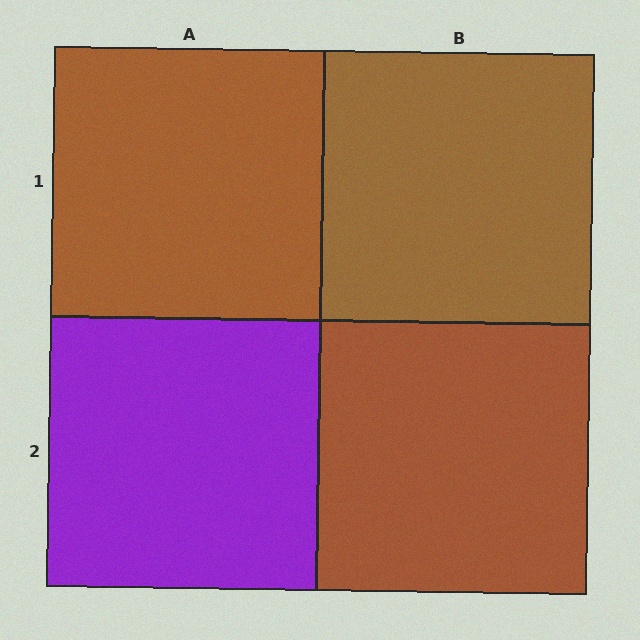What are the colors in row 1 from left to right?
Brown, brown.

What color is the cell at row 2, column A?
Purple.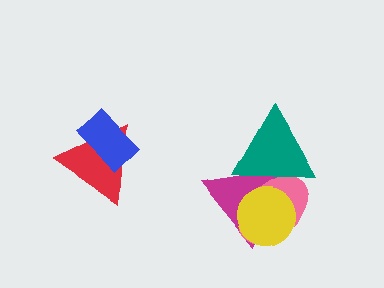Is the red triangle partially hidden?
Yes, it is partially covered by another shape.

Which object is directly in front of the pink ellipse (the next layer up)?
The teal triangle is directly in front of the pink ellipse.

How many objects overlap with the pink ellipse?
3 objects overlap with the pink ellipse.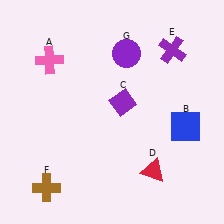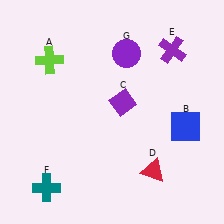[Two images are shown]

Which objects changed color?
A changed from pink to lime. F changed from brown to teal.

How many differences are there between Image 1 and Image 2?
There are 2 differences between the two images.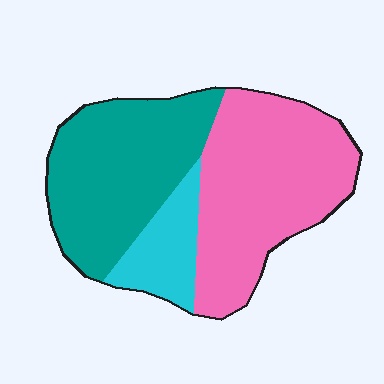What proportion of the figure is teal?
Teal takes up about two fifths (2/5) of the figure.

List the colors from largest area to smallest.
From largest to smallest: pink, teal, cyan.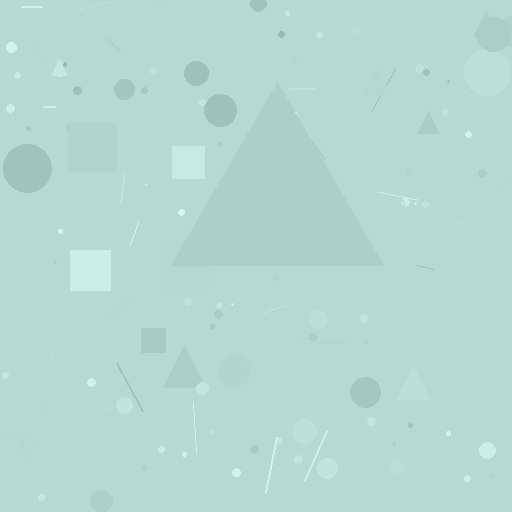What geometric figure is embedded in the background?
A triangle is embedded in the background.